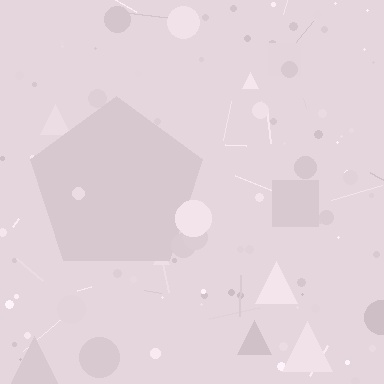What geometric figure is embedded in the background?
A pentagon is embedded in the background.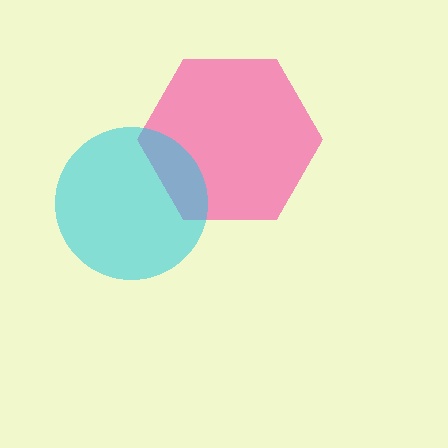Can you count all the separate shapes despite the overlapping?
Yes, there are 2 separate shapes.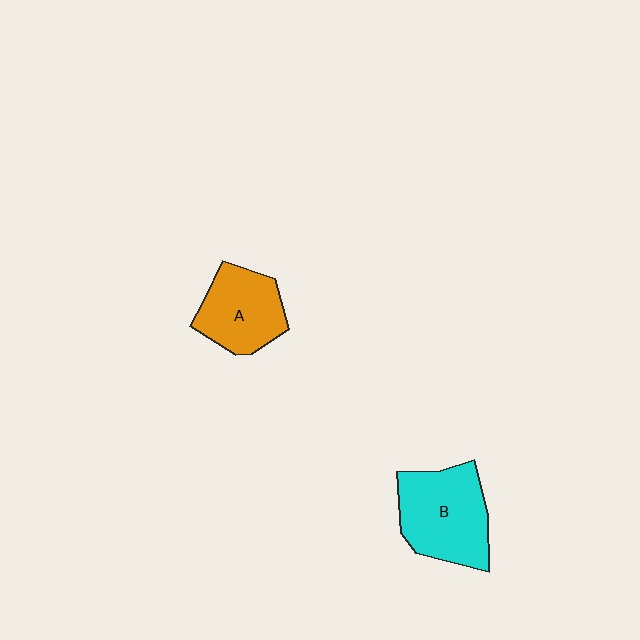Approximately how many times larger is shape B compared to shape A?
Approximately 1.3 times.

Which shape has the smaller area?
Shape A (orange).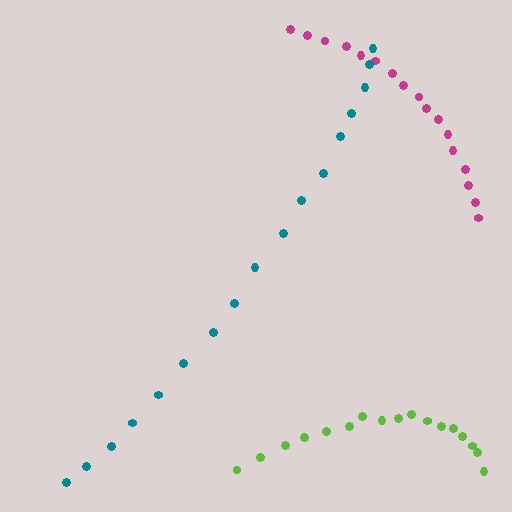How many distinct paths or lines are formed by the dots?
There are 3 distinct paths.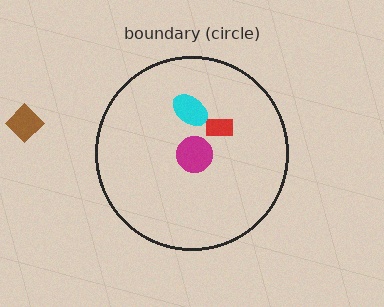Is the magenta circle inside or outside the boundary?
Inside.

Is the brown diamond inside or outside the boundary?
Outside.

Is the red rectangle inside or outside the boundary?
Inside.